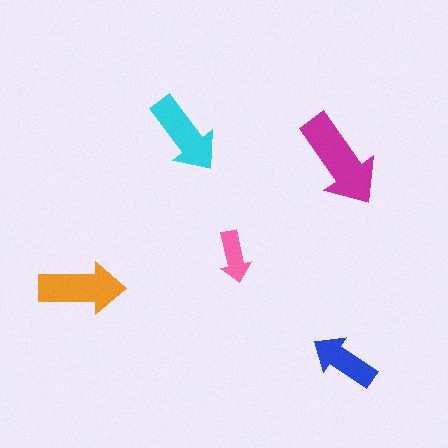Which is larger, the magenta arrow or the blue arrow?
The magenta one.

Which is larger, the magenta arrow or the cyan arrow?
The magenta one.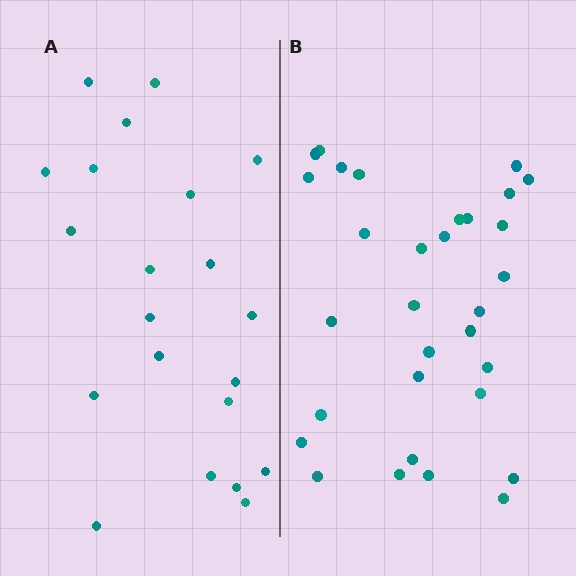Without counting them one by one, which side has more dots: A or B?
Region B (the right region) has more dots.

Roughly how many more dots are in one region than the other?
Region B has roughly 10 or so more dots than region A.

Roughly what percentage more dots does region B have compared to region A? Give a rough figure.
About 50% more.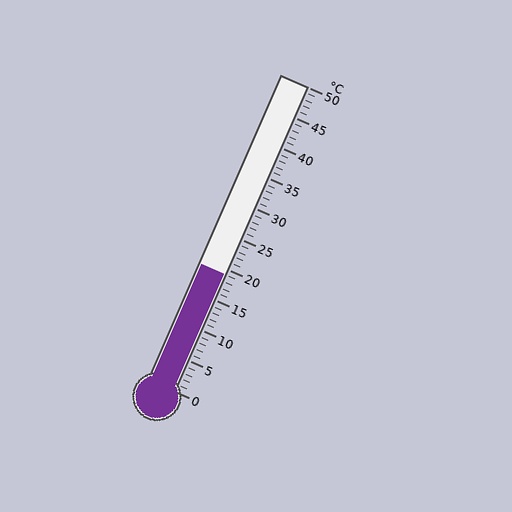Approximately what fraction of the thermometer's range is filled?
The thermometer is filled to approximately 40% of its range.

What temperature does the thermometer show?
The thermometer shows approximately 19°C.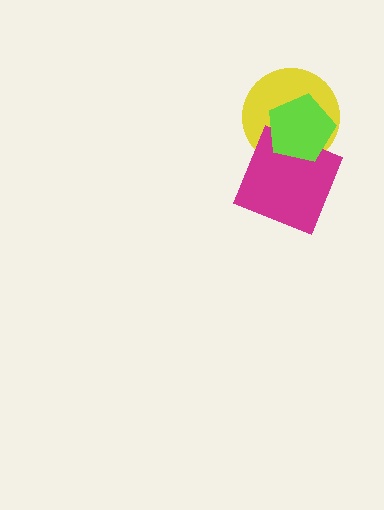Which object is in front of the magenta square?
The lime pentagon is in front of the magenta square.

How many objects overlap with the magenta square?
2 objects overlap with the magenta square.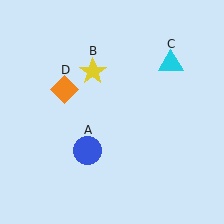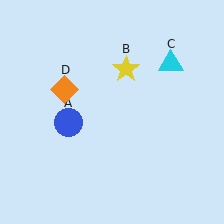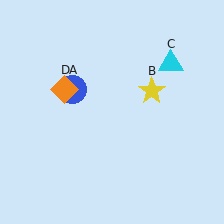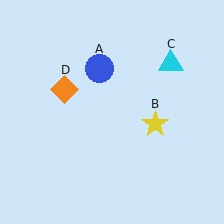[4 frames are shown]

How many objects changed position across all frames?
2 objects changed position: blue circle (object A), yellow star (object B).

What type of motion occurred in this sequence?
The blue circle (object A), yellow star (object B) rotated clockwise around the center of the scene.